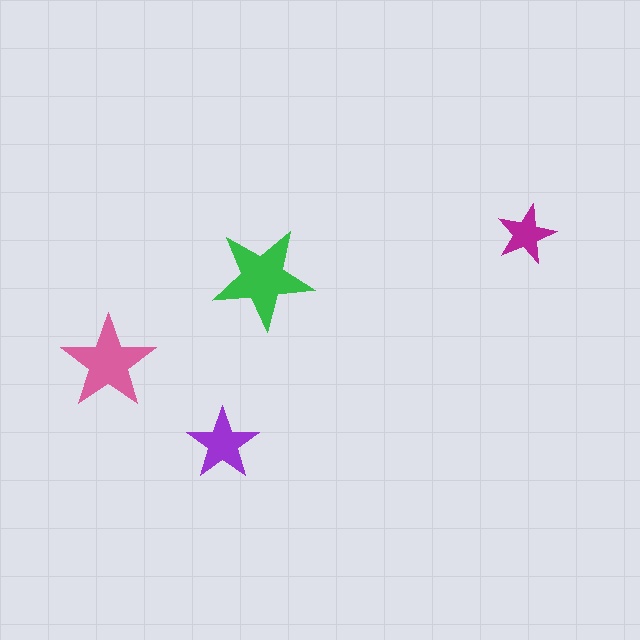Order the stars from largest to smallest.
the green one, the pink one, the purple one, the magenta one.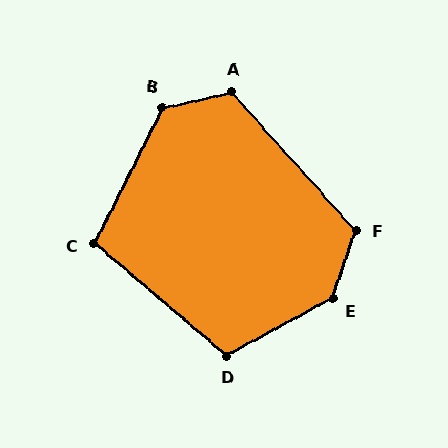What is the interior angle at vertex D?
Approximately 112 degrees (obtuse).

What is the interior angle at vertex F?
Approximately 119 degrees (obtuse).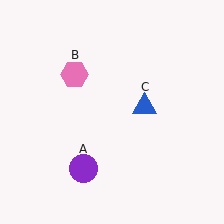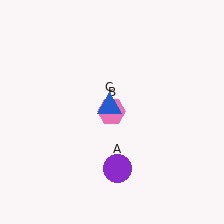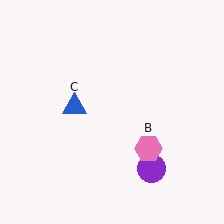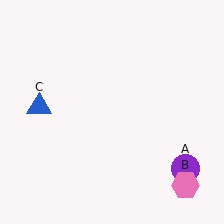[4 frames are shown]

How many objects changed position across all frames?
3 objects changed position: purple circle (object A), pink hexagon (object B), blue triangle (object C).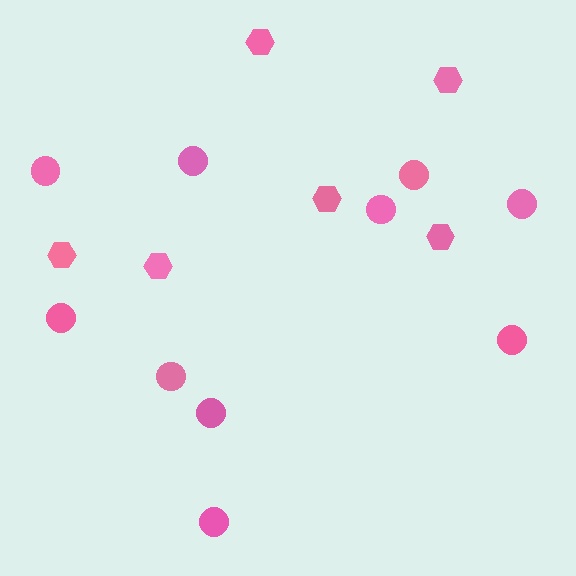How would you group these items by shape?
There are 2 groups: one group of circles (10) and one group of hexagons (6).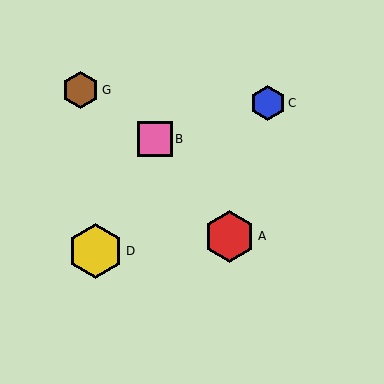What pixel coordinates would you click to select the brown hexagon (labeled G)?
Click at (81, 90) to select the brown hexagon G.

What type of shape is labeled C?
Shape C is a blue hexagon.